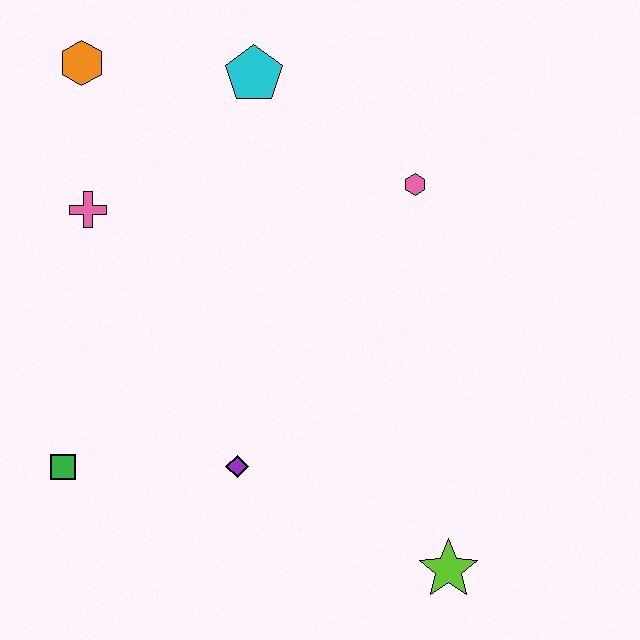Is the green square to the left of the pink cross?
Yes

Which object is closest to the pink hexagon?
The cyan pentagon is closest to the pink hexagon.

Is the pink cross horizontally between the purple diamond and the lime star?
No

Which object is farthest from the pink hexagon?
The green square is farthest from the pink hexagon.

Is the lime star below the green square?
Yes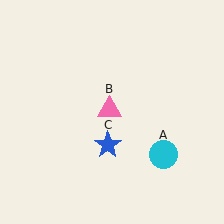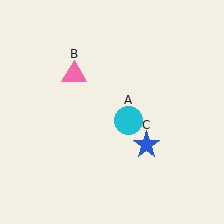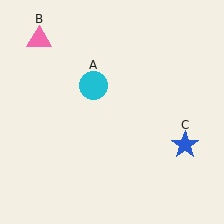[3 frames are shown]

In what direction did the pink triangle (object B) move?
The pink triangle (object B) moved up and to the left.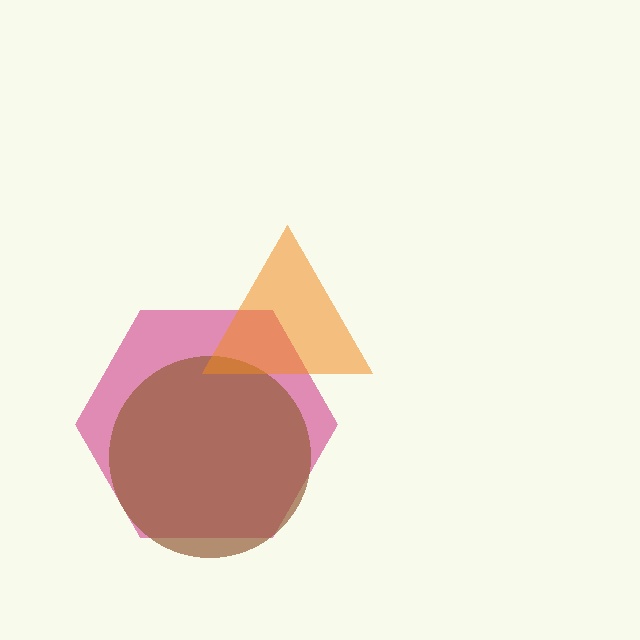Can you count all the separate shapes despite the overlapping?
Yes, there are 3 separate shapes.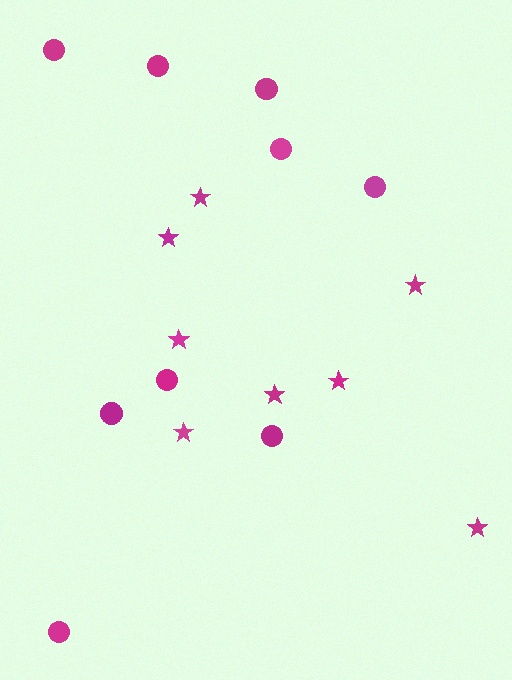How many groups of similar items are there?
There are 2 groups: one group of circles (9) and one group of stars (8).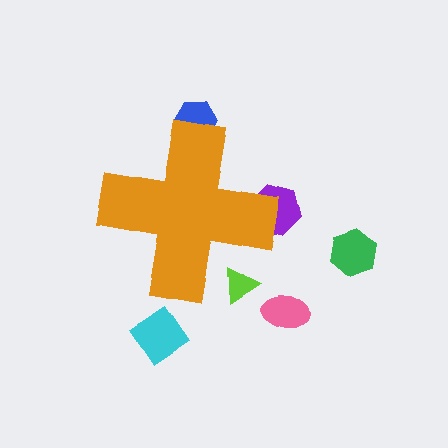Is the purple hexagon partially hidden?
Yes, the purple hexagon is partially hidden behind the orange cross.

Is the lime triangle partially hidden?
Yes, the lime triangle is partially hidden behind the orange cross.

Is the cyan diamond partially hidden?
No, the cyan diamond is fully visible.